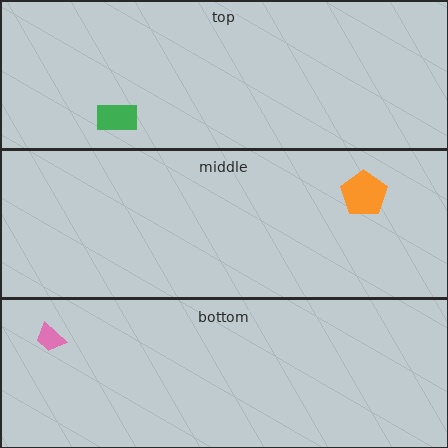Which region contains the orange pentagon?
The middle region.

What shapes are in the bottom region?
The pink trapezoid.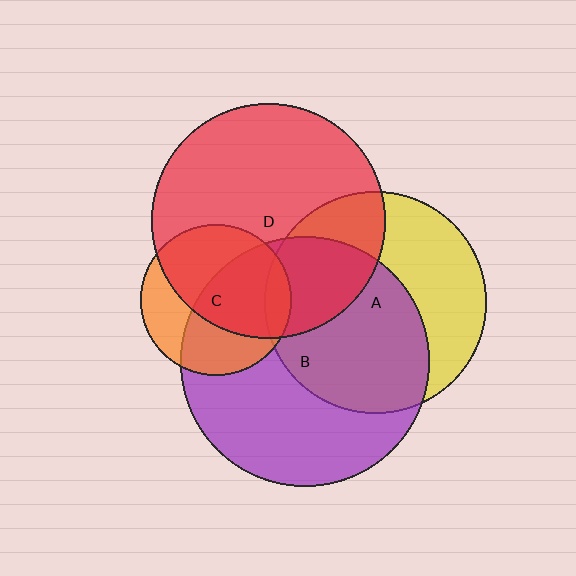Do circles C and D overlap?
Yes.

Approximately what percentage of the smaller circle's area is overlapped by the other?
Approximately 60%.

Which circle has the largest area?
Circle B (purple).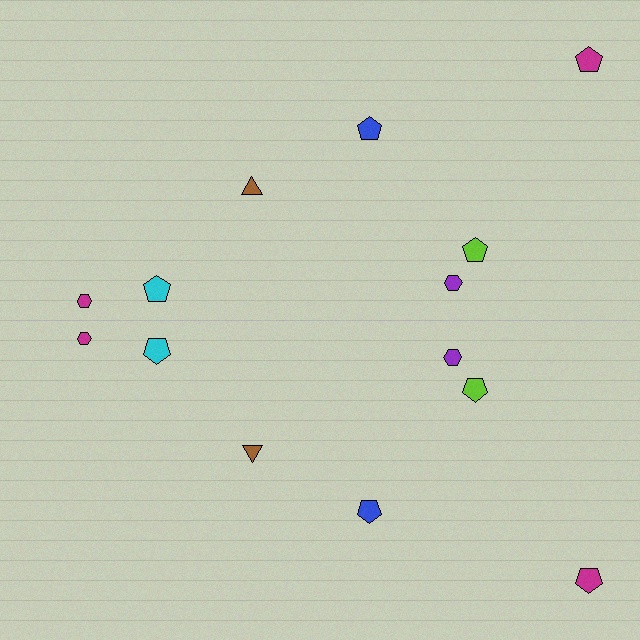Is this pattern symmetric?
Yes, this pattern has bilateral (reflection) symmetry.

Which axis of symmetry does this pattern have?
The pattern has a horizontal axis of symmetry running through the center of the image.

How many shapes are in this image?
There are 14 shapes in this image.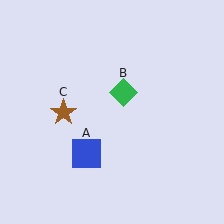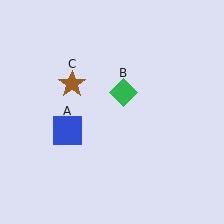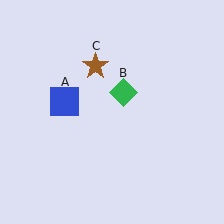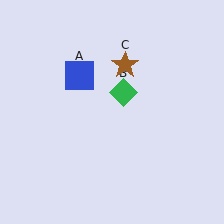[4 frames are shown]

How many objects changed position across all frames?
2 objects changed position: blue square (object A), brown star (object C).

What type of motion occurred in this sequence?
The blue square (object A), brown star (object C) rotated clockwise around the center of the scene.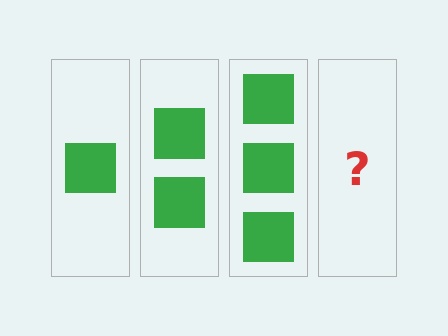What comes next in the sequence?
The next element should be 4 squares.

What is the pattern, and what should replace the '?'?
The pattern is that each step adds one more square. The '?' should be 4 squares.